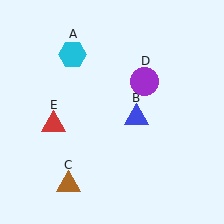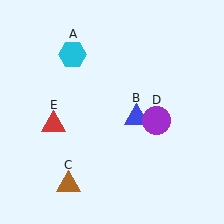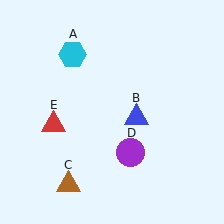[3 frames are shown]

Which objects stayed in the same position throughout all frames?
Cyan hexagon (object A) and blue triangle (object B) and brown triangle (object C) and red triangle (object E) remained stationary.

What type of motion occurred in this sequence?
The purple circle (object D) rotated clockwise around the center of the scene.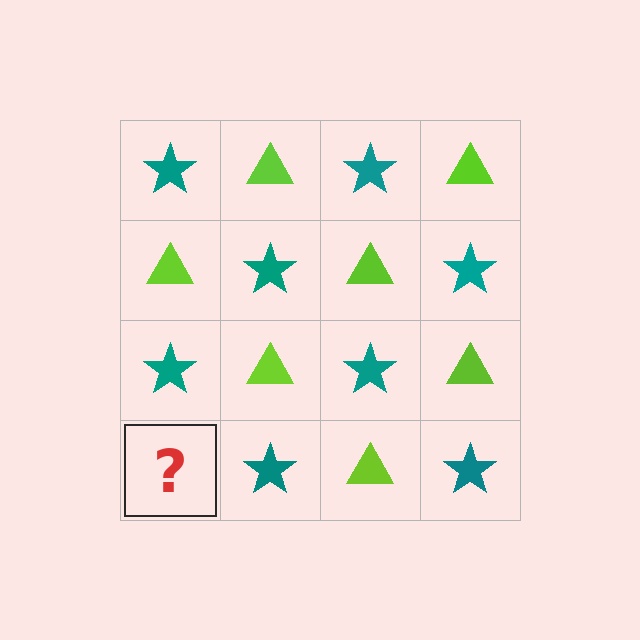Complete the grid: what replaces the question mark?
The question mark should be replaced with a lime triangle.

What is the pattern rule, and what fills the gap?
The rule is that it alternates teal star and lime triangle in a checkerboard pattern. The gap should be filled with a lime triangle.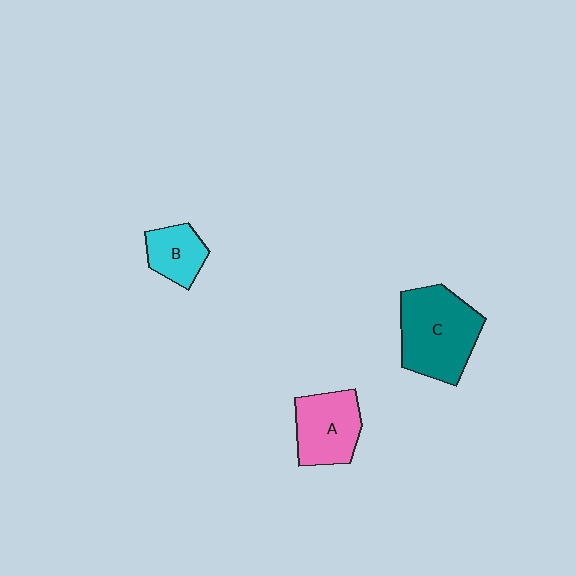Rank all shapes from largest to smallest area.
From largest to smallest: C (teal), A (pink), B (cyan).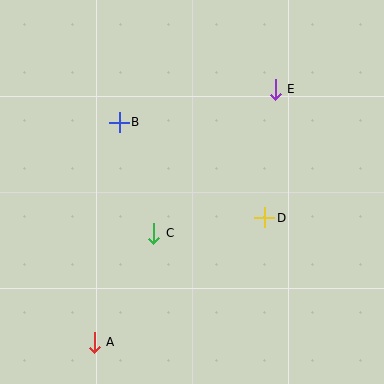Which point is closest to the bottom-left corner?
Point A is closest to the bottom-left corner.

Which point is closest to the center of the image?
Point C at (154, 233) is closest to the center.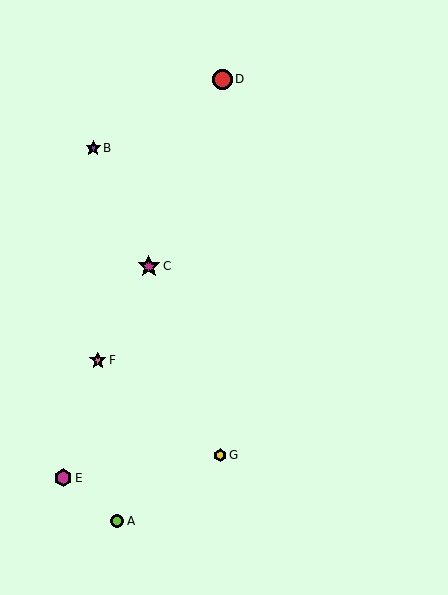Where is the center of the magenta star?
The center of the magenta star is at (149, 266).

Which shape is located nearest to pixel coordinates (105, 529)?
The lime circle (labeled A) at (117, 521) is nearest to that location.